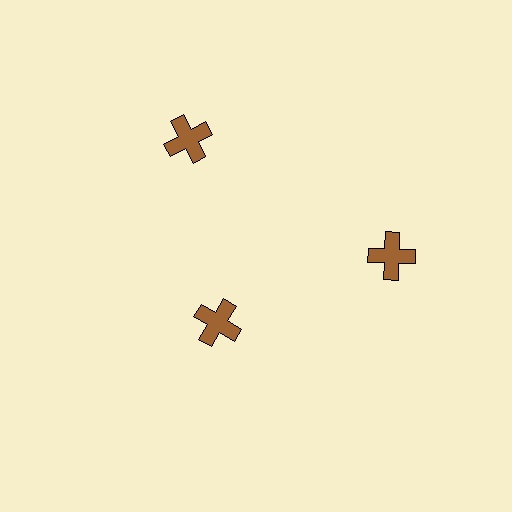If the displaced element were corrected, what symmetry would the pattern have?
It would have 3-fold rotational symmetry — the pattern would map onto itself every 120 degrees.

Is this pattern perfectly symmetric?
No. The 3 brown crosses are arranged in a ring, but one element near the 7 o'clock position is pulled inward toward the center, breaking the 3-fold rotational symmetry.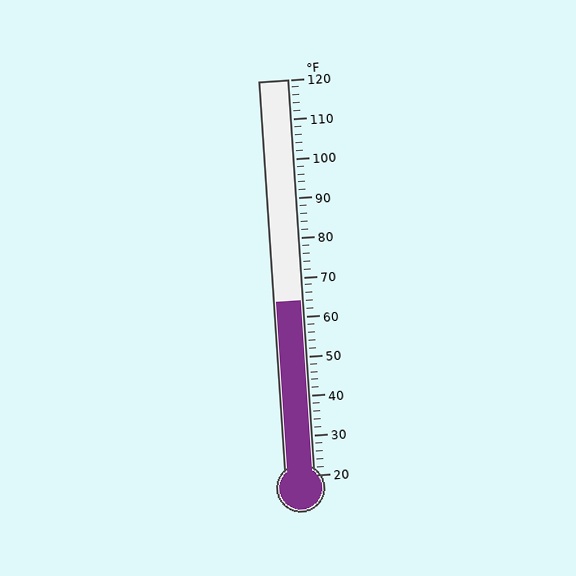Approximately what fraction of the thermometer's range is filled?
The thermometer is filled to approximately 45% of its range.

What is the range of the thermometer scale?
The thermometer scale ranges from 20°F to 120°F.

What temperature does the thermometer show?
The thermometer shows approximately 64°F.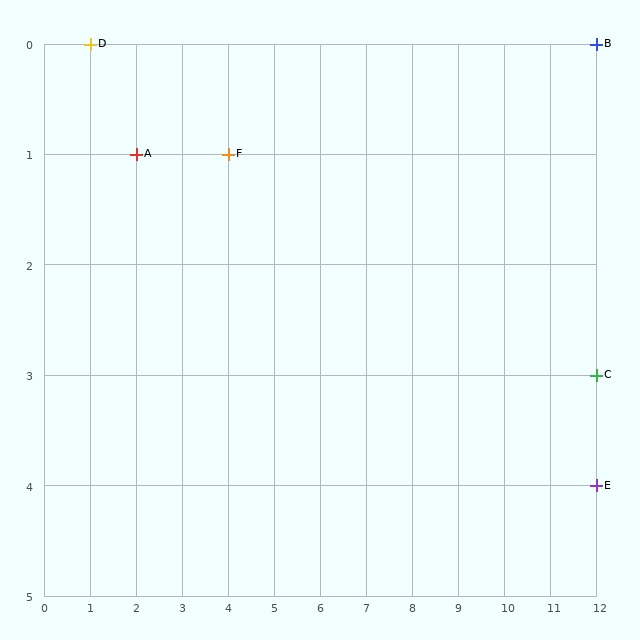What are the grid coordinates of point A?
Point A is at grid coordinates (2, 1).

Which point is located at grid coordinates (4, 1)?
Point F is at (4, 1).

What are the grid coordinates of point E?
Point E is at grid coordinates (12, 4).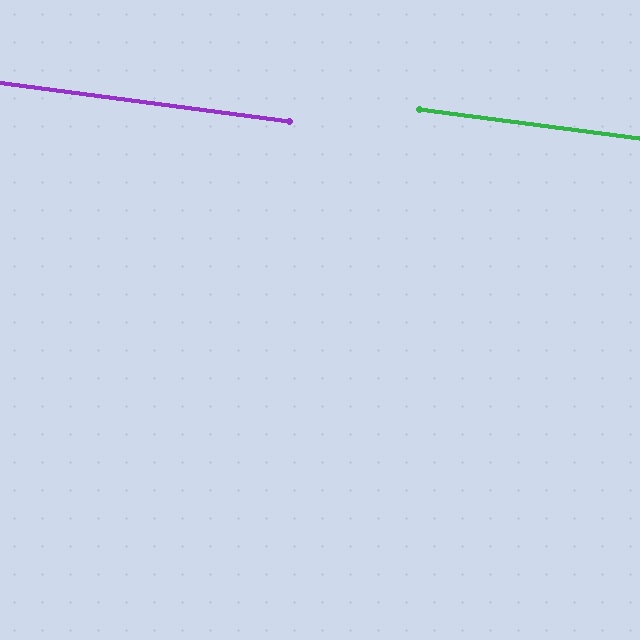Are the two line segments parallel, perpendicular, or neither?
Parallel — their directions differ by only 0.1°.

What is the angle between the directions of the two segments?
Approximately 0 degrees.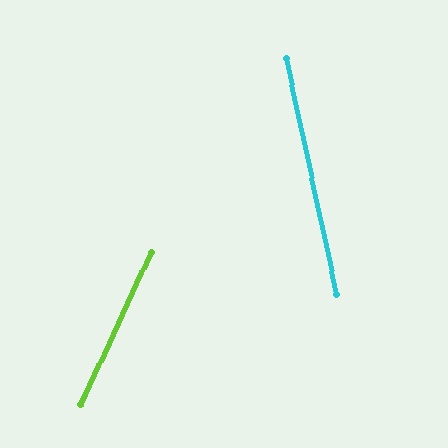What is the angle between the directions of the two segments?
Approximately 37 degrees.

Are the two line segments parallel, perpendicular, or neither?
Neither parallel nor perpendicular — they differ by about 37°.